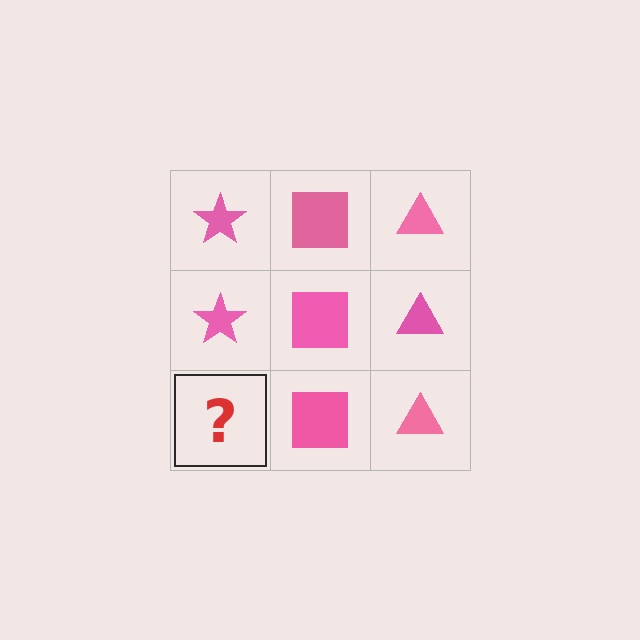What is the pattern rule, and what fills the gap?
The rule is that each column has a consistent shape. The gap should be filled with a pink star.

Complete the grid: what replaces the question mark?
The question mark should be replaced with a pink star.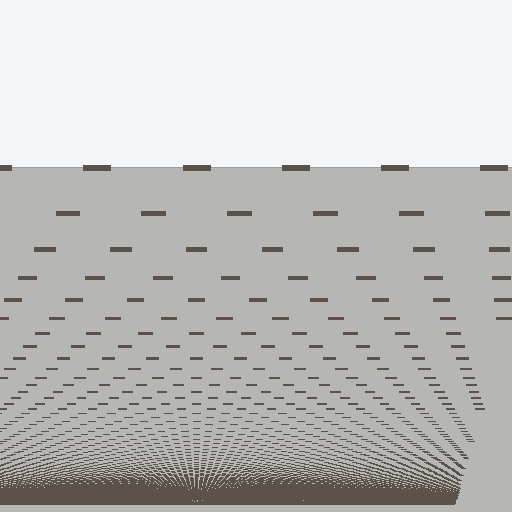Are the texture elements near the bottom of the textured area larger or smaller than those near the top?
Smaller. The gradient is inverted — elements near the bottom are smaller and denser.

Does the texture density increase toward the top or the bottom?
Density increases toward the bottom.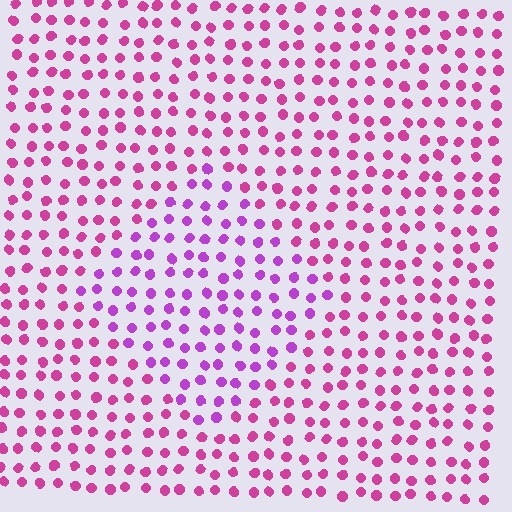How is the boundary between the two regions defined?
The boundary is defined purely by a slight shift in hue (about 31 degrees). Spacing, size, and orientation are identical on both sides.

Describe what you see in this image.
The image is filled with small magenta elements in a uniform arrangement. A diamond-shaped region is visible where the elements are tinted to a slightly different hue, forming a subtle color boundary.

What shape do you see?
I see a diamond.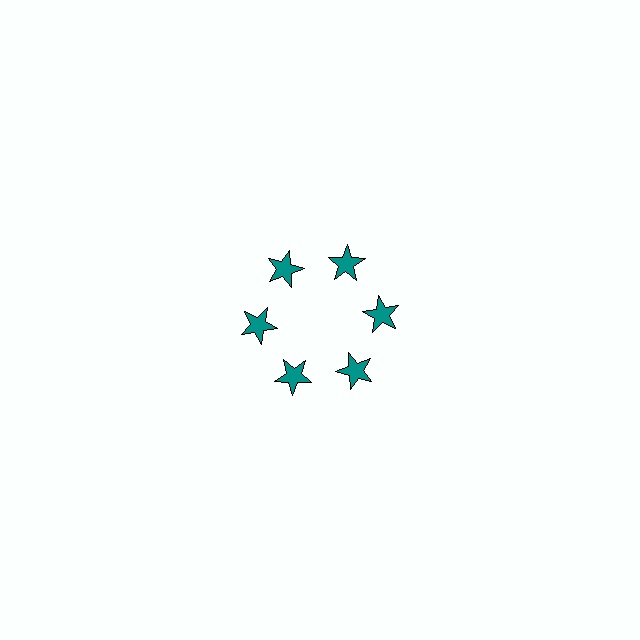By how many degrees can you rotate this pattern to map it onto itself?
The pattern maps onto itself every 60 degrees of rotation.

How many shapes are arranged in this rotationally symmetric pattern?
There are 6 shapes, arranged in 6 groups of 1.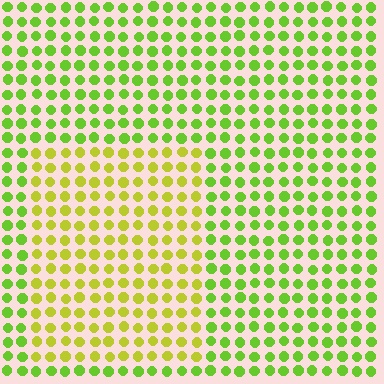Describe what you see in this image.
The image is filled with small lime elements in a uniform arrangement. A rectangle-shaped region is visible where the elements are tinted to a slightly different hue, forming a subtle color boundary.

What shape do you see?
I see a rectangle.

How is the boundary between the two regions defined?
The boundary is defined purely by a slight shift in hue (about 31 degrees). Spacing, size, and orientation are identical on both sides.